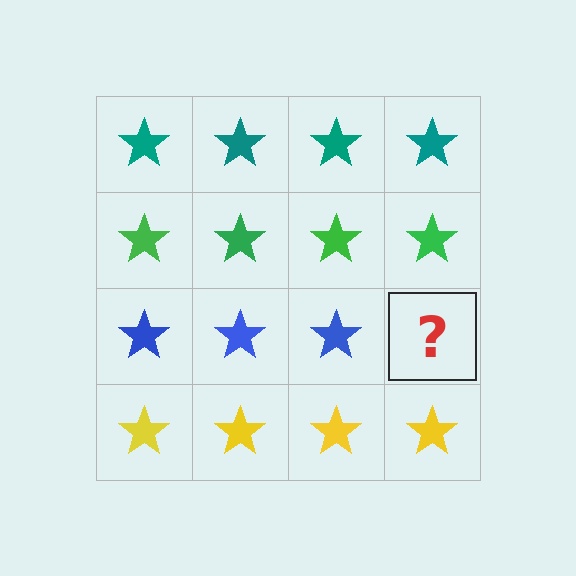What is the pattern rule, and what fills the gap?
The rule is that each row has a consistent color. The gap should be filled with a blue star.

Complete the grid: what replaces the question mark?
The question mark should be replaced with a blue star.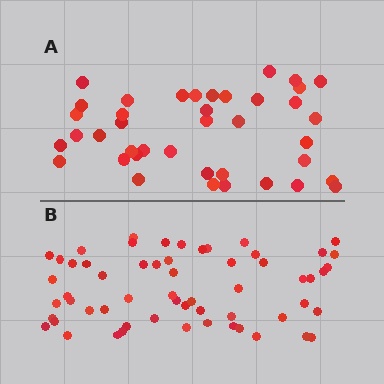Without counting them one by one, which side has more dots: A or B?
Region B (the bottom region) has more dots.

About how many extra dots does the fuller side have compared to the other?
Region B has approximately 20 more dots than region A.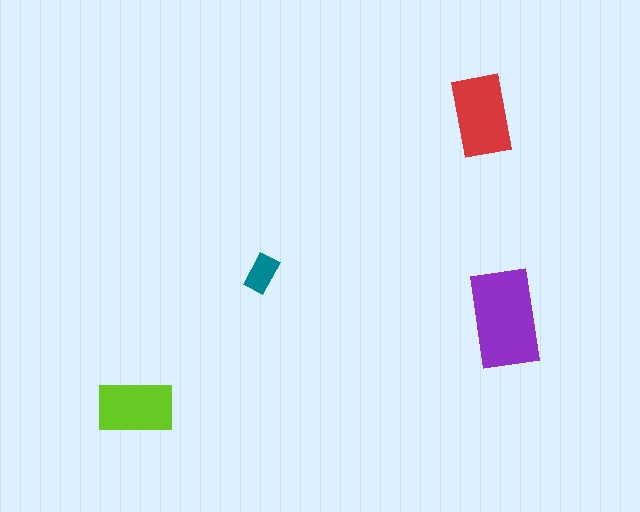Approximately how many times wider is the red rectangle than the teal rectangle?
About 2 times wider.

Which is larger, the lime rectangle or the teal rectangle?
The lime one.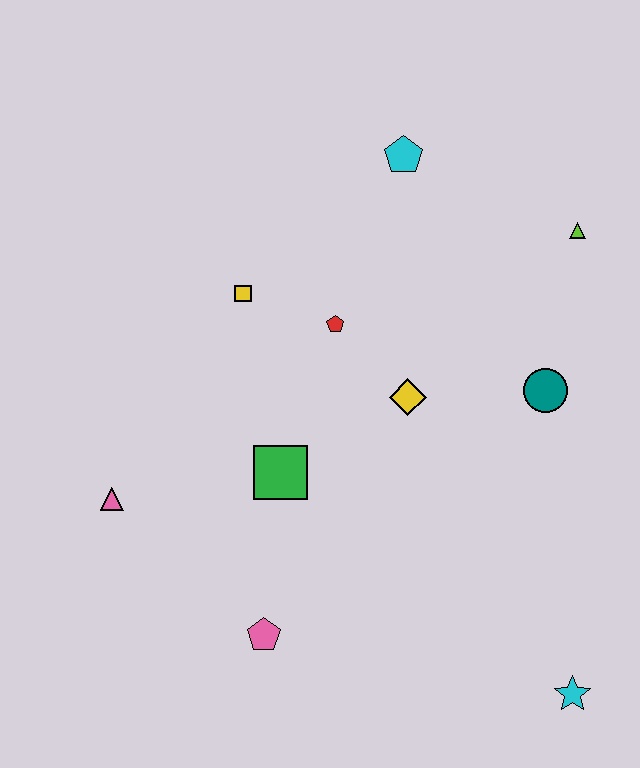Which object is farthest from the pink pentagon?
The lime triangle is farthest from the pink pentagon.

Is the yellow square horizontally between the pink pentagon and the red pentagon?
No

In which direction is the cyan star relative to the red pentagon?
The cyan star is below the red pentagon.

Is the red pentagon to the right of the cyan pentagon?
No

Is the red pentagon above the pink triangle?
Yes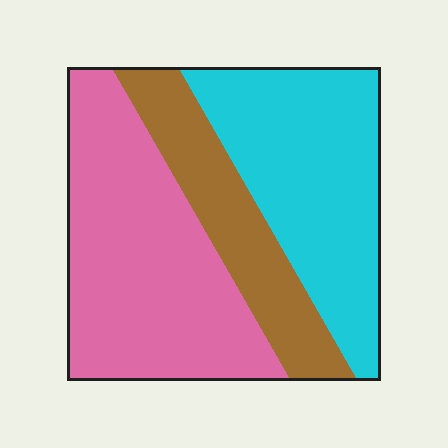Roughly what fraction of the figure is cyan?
Cyan takes up about three eighths (3/8) of the figure.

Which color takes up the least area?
Brown, at roughly 20%.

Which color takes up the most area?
Pink, at roughly 45%.